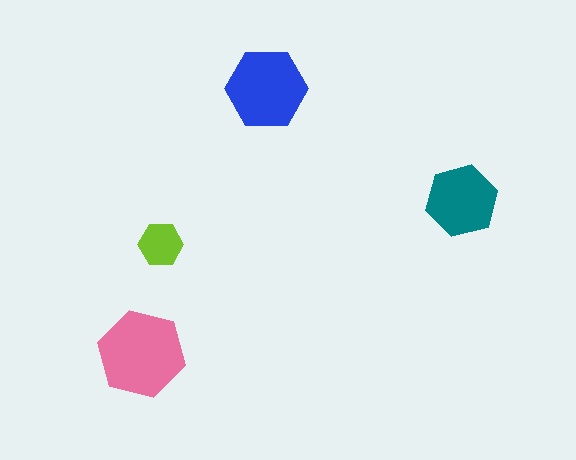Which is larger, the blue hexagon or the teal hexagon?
The blue one.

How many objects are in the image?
There are 4 objects in the image.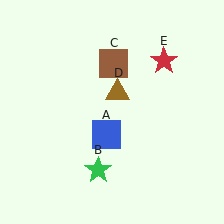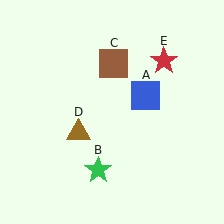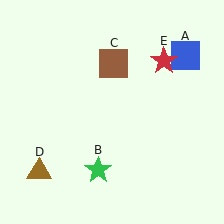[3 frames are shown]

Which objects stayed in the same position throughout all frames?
Green star (object B) and brown square (object C) and red star (object E) remained stationary.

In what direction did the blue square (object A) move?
The blue square (object A) moved up and to the right.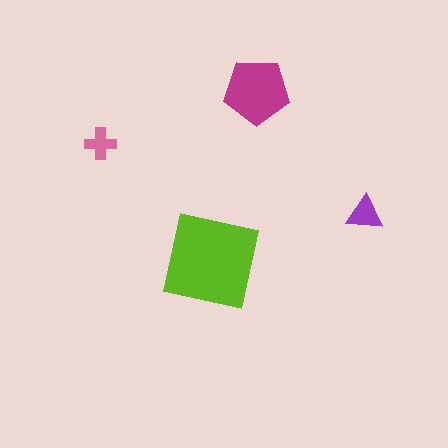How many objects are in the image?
There are 4 objects in the image.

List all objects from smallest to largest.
The pink cross, the purple triangle, the magenta pentagon, the lime square.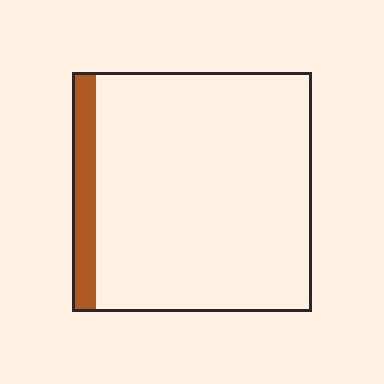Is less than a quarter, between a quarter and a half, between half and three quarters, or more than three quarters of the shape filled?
Less than a quarter.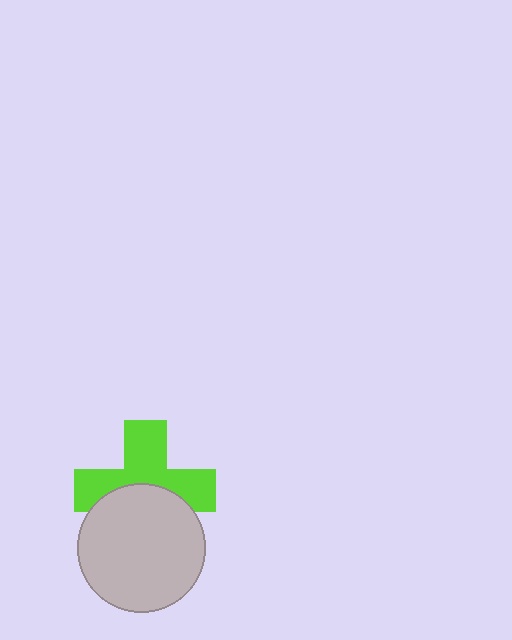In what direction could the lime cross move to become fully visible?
The lime cross could move up. That would shift it out from behind the light gray circle entirely.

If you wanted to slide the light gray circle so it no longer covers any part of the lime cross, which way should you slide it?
Slide it down — that is the most direct way to separate the two shapes.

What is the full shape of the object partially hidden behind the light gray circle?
The partially hidden object is a lime cross.